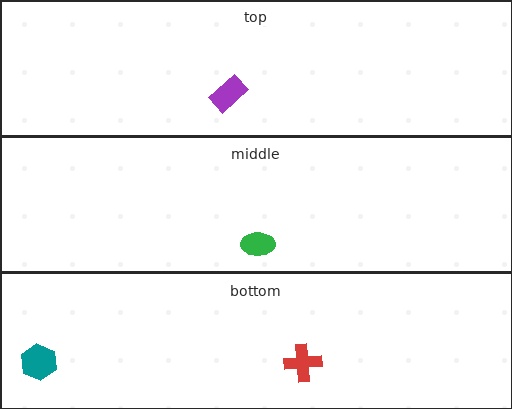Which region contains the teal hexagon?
The bottom region.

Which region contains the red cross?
The bottom region.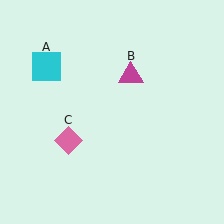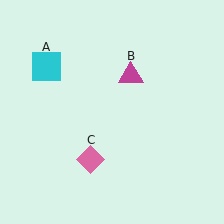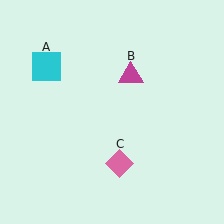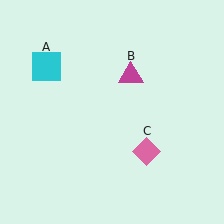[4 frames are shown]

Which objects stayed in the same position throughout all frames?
Cyan square (object A) and magenta triangle (object B) remained stationary.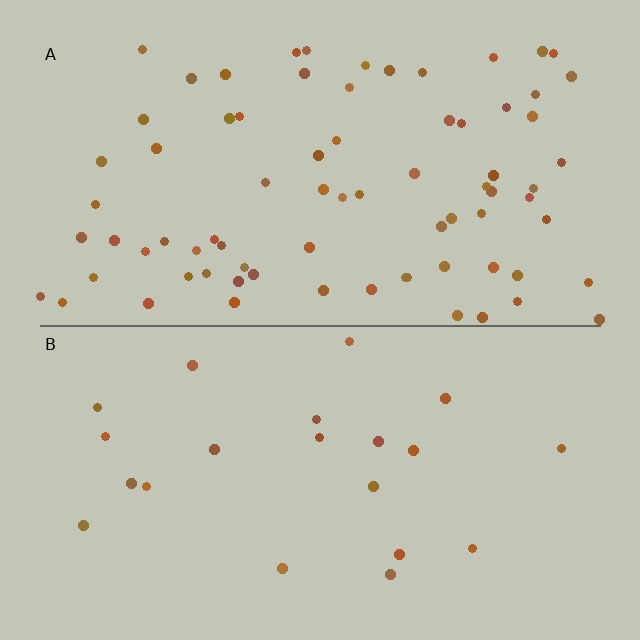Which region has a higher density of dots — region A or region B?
A (the top).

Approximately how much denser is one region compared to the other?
Approximately 3.7× — region A over region B.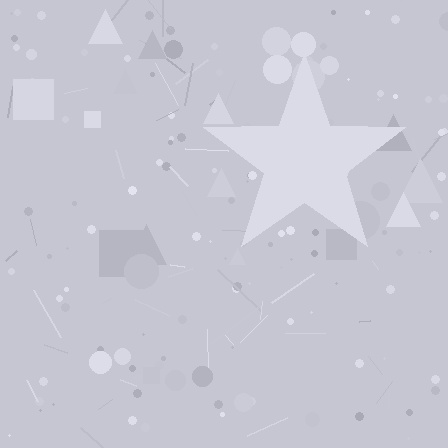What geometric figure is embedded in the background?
A star is embedded in the background.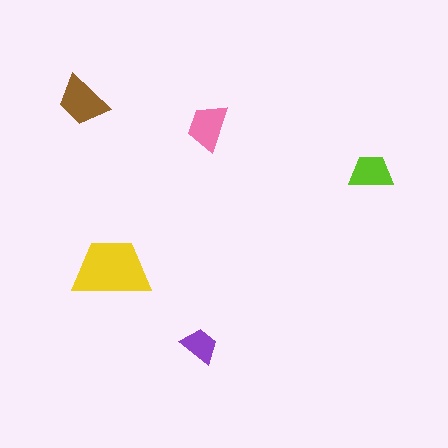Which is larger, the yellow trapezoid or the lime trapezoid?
The yellow one.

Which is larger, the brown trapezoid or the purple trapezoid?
The brown one.